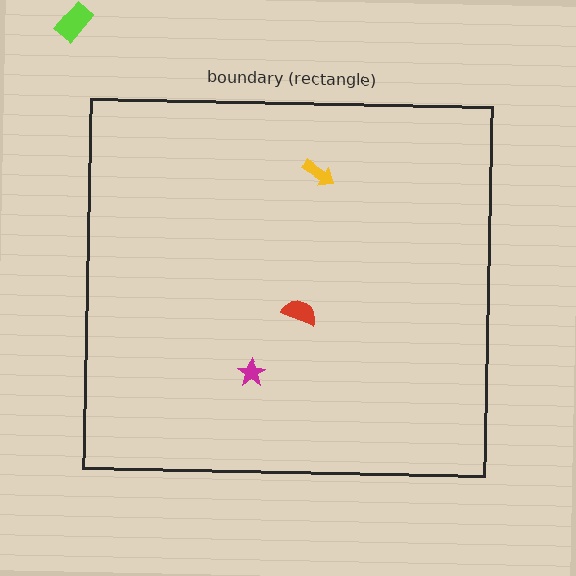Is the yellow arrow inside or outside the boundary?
Inside.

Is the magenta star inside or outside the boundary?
Inside.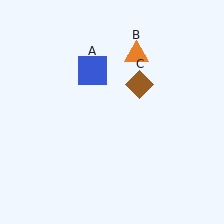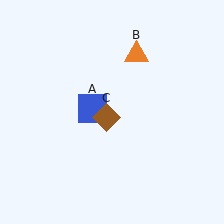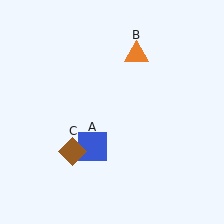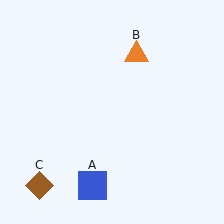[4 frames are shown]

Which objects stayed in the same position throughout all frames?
Orange triangle (object B) remained stationary.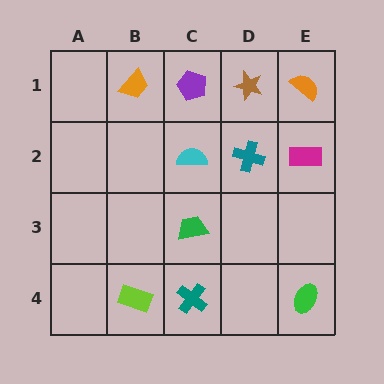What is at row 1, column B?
An orange trapezoid.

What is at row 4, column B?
A lime rectangle.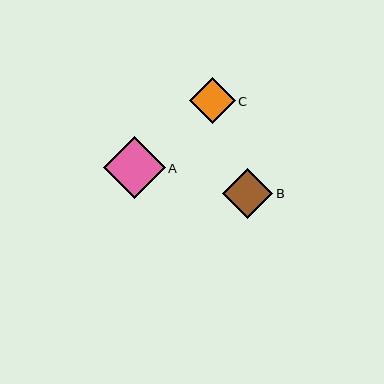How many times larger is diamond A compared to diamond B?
Diamond A is approximately 1.2 times the size of diamond B.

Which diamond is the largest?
Diamond A is the largest with a size of approximately 62 pixels.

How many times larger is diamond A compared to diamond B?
Diamond A is approximately 1.2 times the size of diamond B.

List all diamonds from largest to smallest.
From largest to smallest: A, B, C.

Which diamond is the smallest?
Diamond C is the smallest with a size of approximately 45 pixels.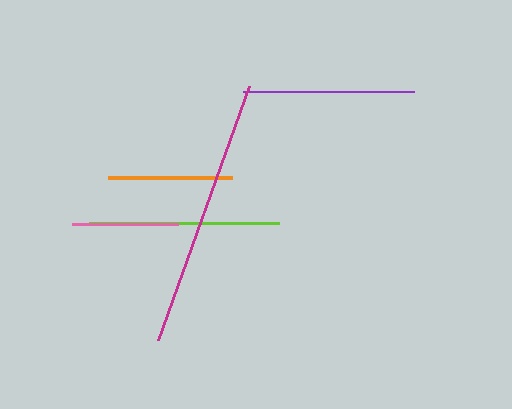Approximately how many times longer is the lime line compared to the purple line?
The lime line is approximately 1.1 times the length of the purple line.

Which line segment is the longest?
The magenta line is the longest at approximately 270 pixels.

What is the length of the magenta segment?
The magenta segment is approximately 270 pixels long.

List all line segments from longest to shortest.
From longest to shortest: magenta, lime, purple, orange, pink.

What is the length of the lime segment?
The lime segment is approximately 190 pixels long.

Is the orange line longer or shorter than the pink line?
The orange line is longer than the pink line.